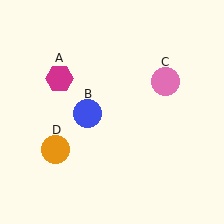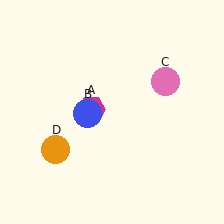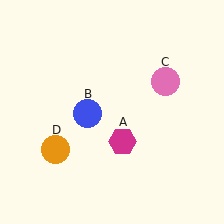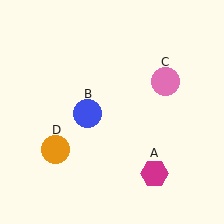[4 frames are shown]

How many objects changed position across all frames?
1 object changed position: magenta hexagon (object A).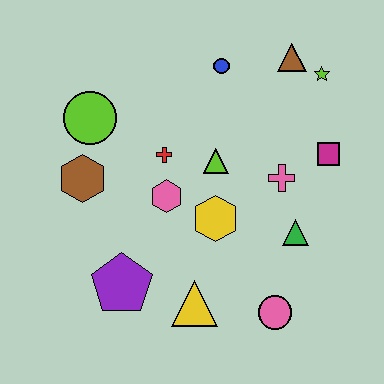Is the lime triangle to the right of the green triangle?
No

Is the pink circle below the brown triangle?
Yes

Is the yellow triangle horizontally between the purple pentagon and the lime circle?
No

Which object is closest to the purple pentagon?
The yellow triangle is closest to the purple pentagon.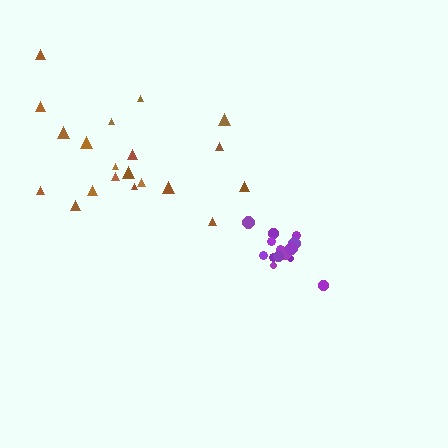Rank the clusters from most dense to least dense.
purple, brown.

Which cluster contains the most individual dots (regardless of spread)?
Brown (20).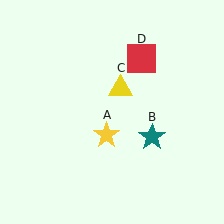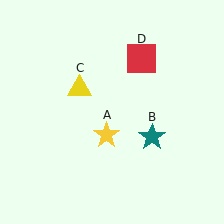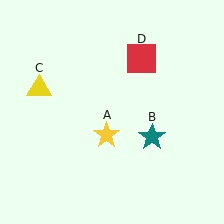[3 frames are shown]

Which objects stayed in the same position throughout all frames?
Yellow star (object A) and teal star (object B) and red square (object D) remained stationary.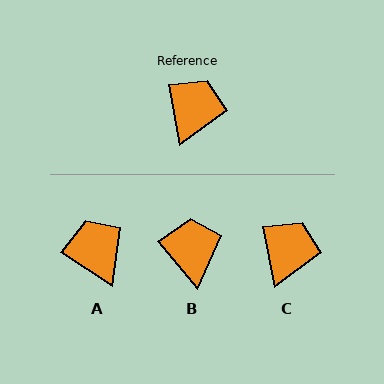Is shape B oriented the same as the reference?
No, it is off by about 29 degrees.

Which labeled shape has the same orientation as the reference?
C.